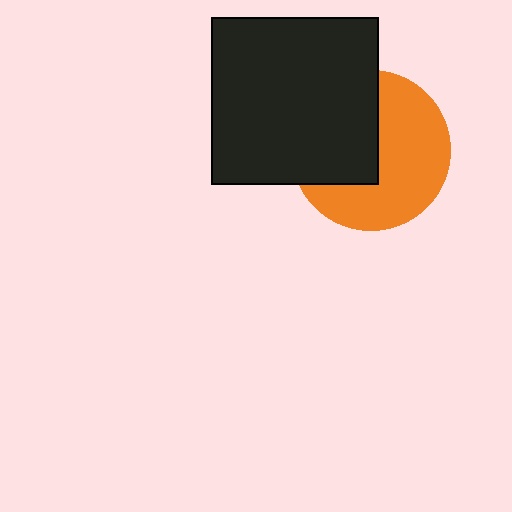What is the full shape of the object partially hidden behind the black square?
The partially hidden object is an orange circle.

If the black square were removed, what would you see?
You would see the complete orange circle.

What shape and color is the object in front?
The object in front is a black square.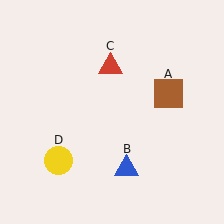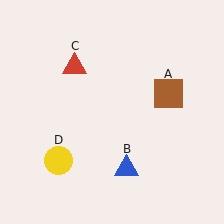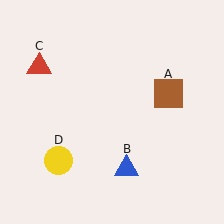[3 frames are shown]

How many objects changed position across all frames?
1 object changed position: red triangle (object C).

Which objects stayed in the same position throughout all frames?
Brown square (object A) and blue triangle (object B) and yellow circle (object D) remained stationary.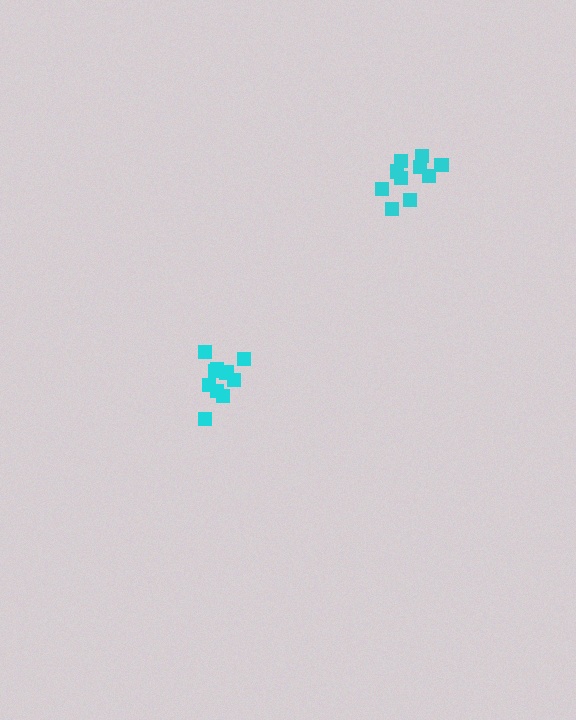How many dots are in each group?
Group 1: 11 dots, Group 2: 10 dots (21 total).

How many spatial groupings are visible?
There are 2 spatial groupings.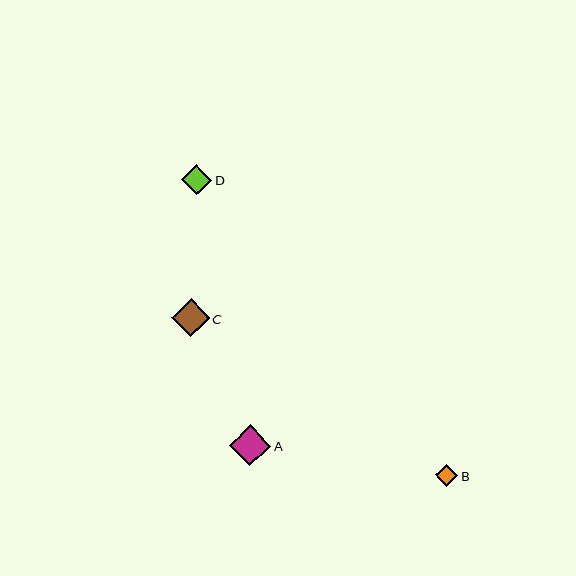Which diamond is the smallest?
Diamond B is the smallest with a size of approximately 22 pixels.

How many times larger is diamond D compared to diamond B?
Diamond D is approximately 1.3 times the size of diamond B.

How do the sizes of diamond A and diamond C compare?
Diamond A and diamond C are approximately the same size.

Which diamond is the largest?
Diamond A is the largest with a size of approximately 41 pixels.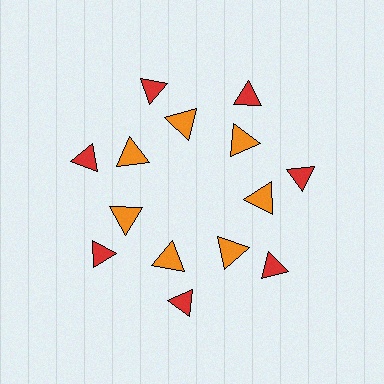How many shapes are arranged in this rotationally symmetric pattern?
There are 14 shapes, arranged in 7 groups of 2.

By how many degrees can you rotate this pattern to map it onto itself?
The pattern maps onto itself every 51 degrees of rotation.